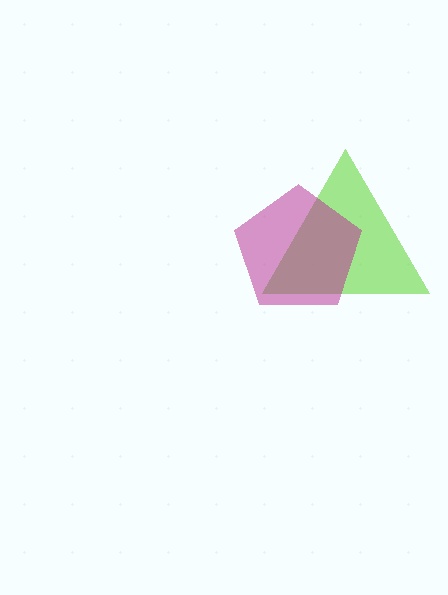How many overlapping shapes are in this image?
There are 2 overlapping shapes in the image.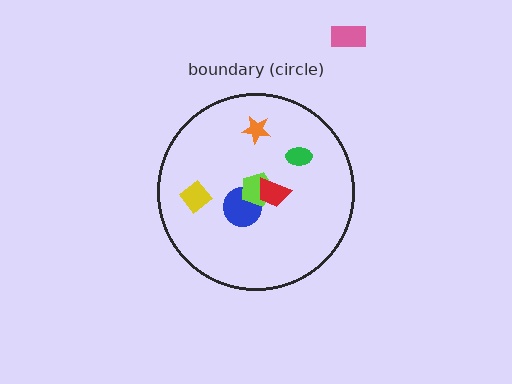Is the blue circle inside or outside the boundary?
Inside.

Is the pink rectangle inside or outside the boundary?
Outside.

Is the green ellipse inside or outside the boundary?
Inside.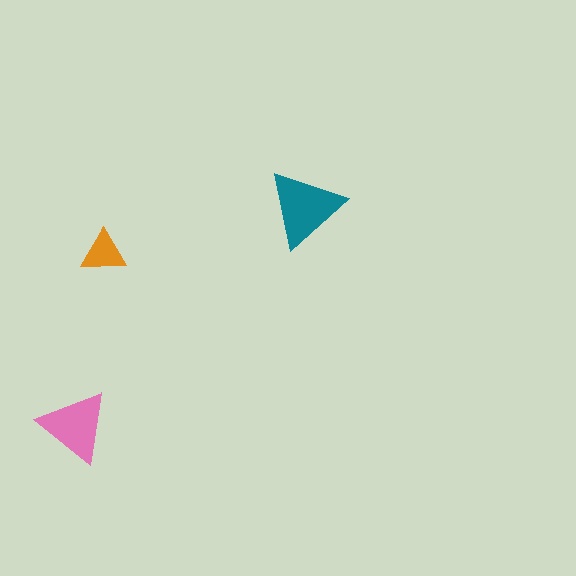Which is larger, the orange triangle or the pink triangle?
The pink one.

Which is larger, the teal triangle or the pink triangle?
The teal one.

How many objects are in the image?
There are 3 objects in the image.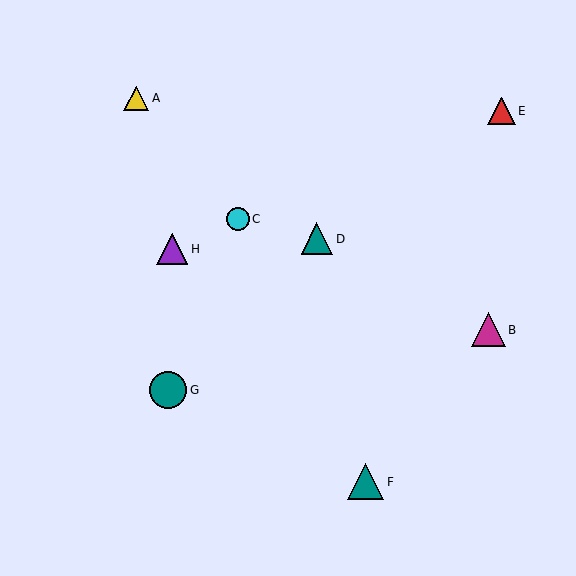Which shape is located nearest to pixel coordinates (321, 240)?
The teal triangle (labeled D) at (317, 239) is nearest to that location.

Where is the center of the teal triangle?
The center of the teal triangle is at (366, 482).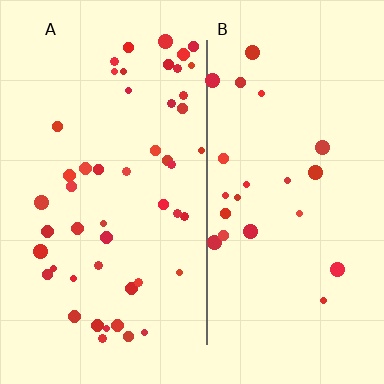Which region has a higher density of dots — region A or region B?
A (the left).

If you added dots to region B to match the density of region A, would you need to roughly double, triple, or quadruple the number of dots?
Approximately double.